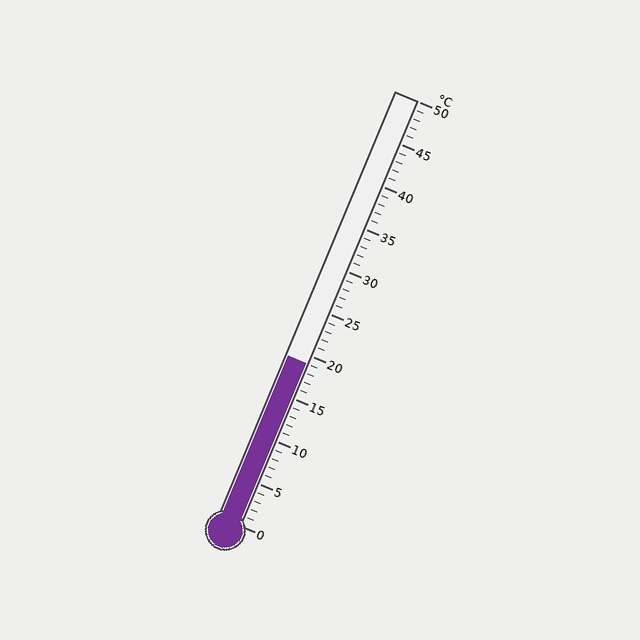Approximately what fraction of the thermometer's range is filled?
The thermometer is filled to approximately 40% of its range.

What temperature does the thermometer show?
The thermometer shows approximately 19°C.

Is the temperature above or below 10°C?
The temperature is above 10°C.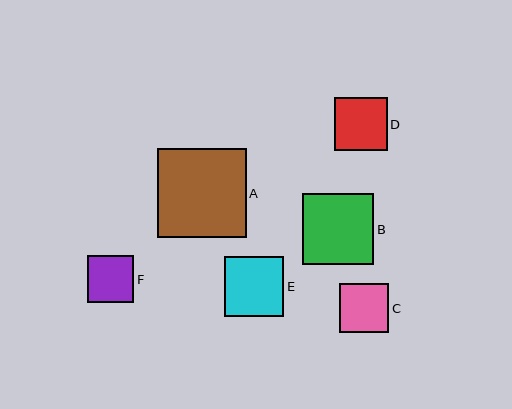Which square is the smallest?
Square F is the smallest with a size of approximately 47 pixels.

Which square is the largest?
Square A is the largest with a size of approximately 89 pixels.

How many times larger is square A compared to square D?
Square A is approximately 1.7 times the size of square D.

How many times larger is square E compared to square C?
Square E is approximately 1.2 times the size of square C.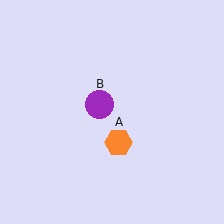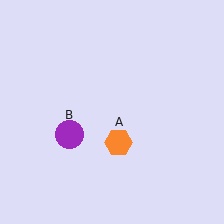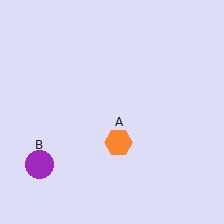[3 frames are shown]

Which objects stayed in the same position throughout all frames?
Orange hexagon (object A) remained stationary.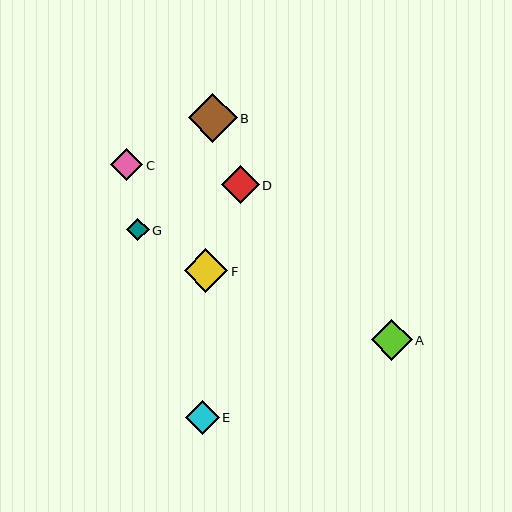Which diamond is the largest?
Diamond B is the largest with a size of approximately 49 pixels.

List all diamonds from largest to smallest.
From largest to smallest: B, F, A, D, E, C, G.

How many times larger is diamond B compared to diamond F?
Diamond B is approximately 1.1 times the size of diamond F.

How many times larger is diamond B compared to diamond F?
Diamond B is approximately 1.1 times the size of diamond F.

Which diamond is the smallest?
Diamond G is the smallest with a size of approximately 22 pixels.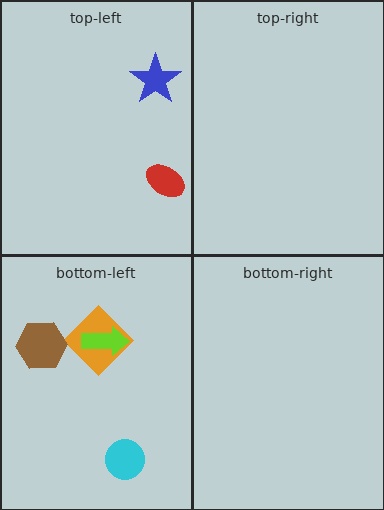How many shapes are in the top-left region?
2.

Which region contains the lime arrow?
The bottom-left region.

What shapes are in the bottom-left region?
The cyan circle, the orange diamond, the brown hexagon, the lime arrow.